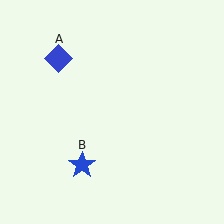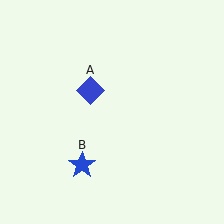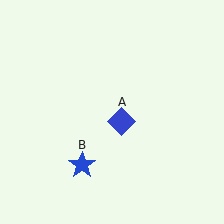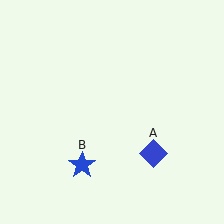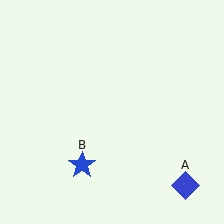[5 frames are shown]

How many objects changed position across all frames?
1 object changed position: blue diamond (object A).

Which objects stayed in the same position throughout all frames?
Blue star (object B) remained stationary.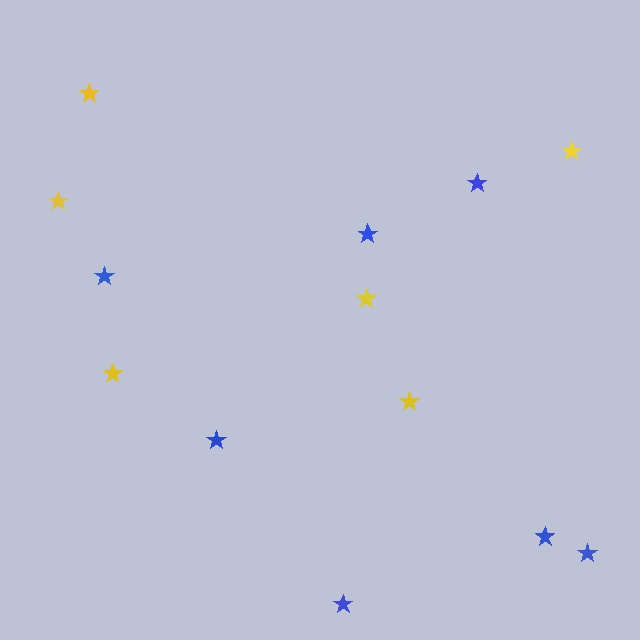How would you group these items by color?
There are 2 groups: one group of blue stars (7) and one group of yellow stars (6).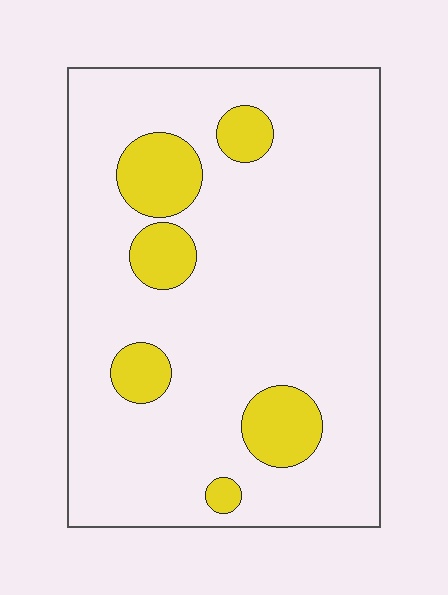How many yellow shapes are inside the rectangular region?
6.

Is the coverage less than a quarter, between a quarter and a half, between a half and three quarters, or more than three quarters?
Less than a quarter.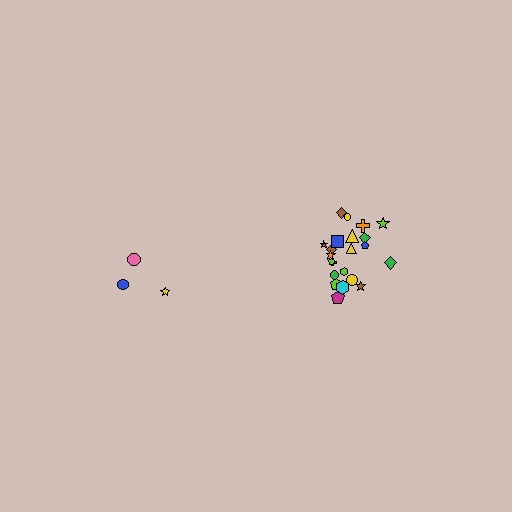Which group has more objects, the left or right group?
The right group.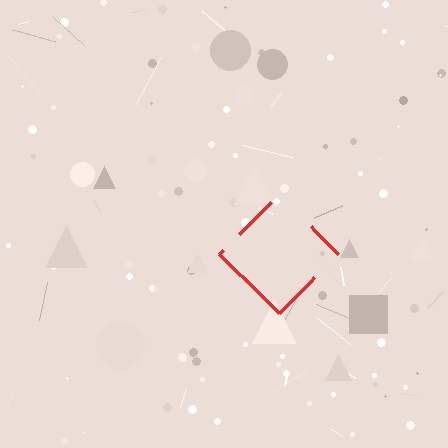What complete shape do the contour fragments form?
The contour fragments form a diamond.